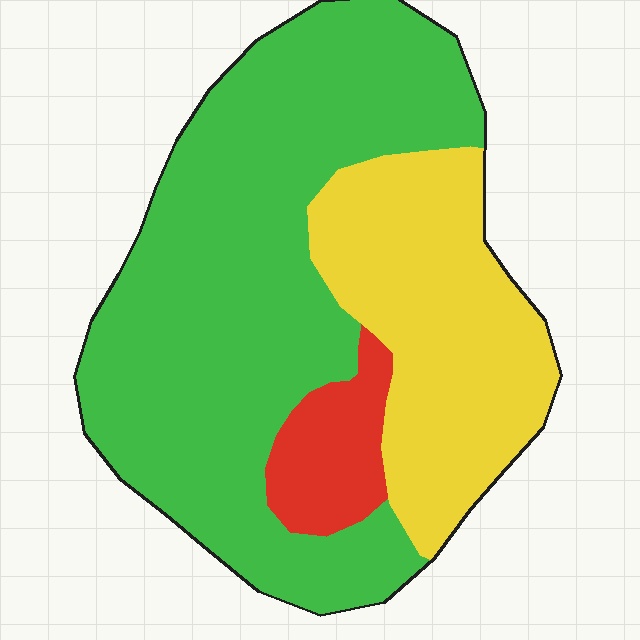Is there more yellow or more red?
Yellow.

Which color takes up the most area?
Green, at roughly 60%.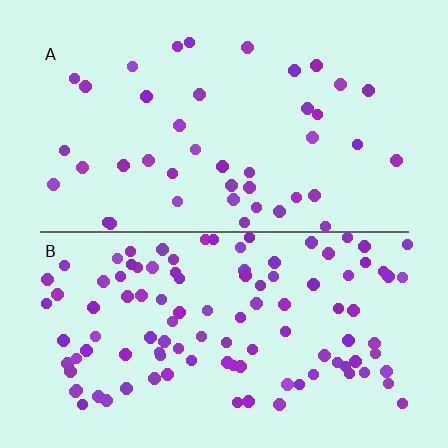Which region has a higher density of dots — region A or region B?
B (the bottom).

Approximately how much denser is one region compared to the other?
Approximately 2.6× — region B over region A.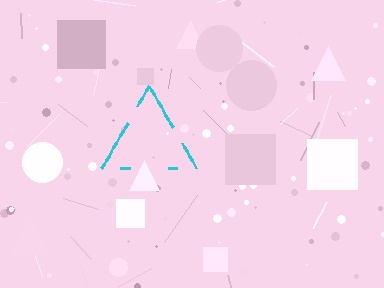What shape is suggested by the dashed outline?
The dashed outline suggests a triangle.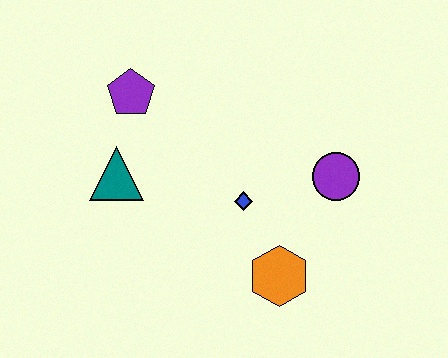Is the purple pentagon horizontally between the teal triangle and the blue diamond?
Yes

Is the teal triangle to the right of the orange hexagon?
No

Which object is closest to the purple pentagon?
The teal triangle is closest to the purple pentagon.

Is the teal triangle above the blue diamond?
Yes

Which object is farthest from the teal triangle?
The purple circle is farthest from the teal triangle.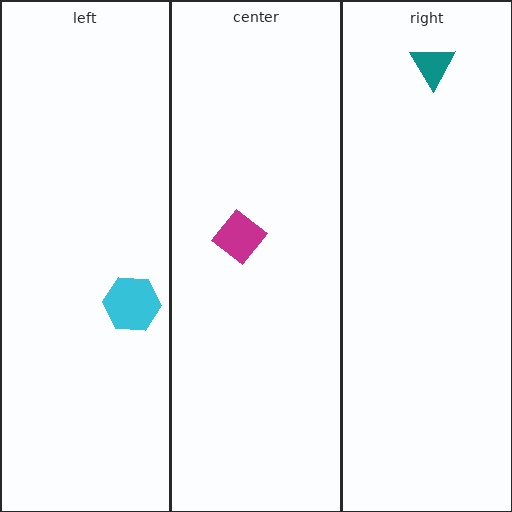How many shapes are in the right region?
1.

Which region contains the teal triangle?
The right region.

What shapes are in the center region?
The magenta diamond.